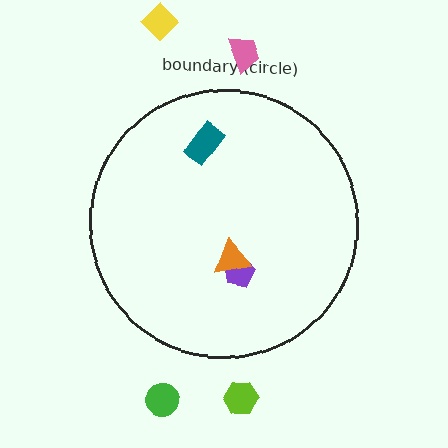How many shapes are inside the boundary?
3 inside, 4 outside.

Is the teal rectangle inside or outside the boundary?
Inside.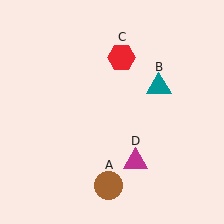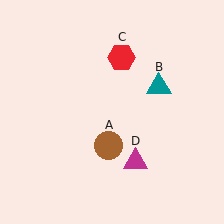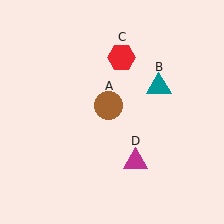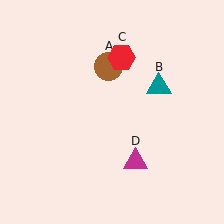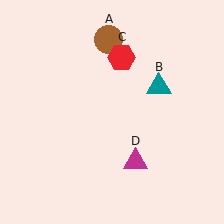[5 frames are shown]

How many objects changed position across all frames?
1 object changed position: brown circle (object A).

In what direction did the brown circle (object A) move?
The brown circle (object A) moved up.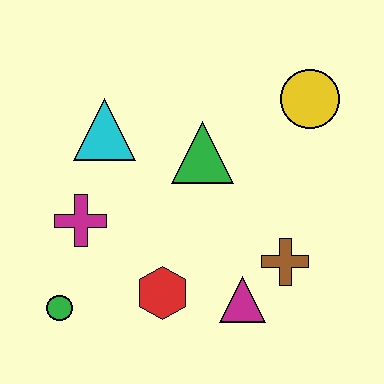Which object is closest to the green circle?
The magenta cross is closest to the green circle.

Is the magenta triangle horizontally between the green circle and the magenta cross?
No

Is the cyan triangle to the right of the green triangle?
No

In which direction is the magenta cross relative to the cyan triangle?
The magenta cross is below the cyan triangle.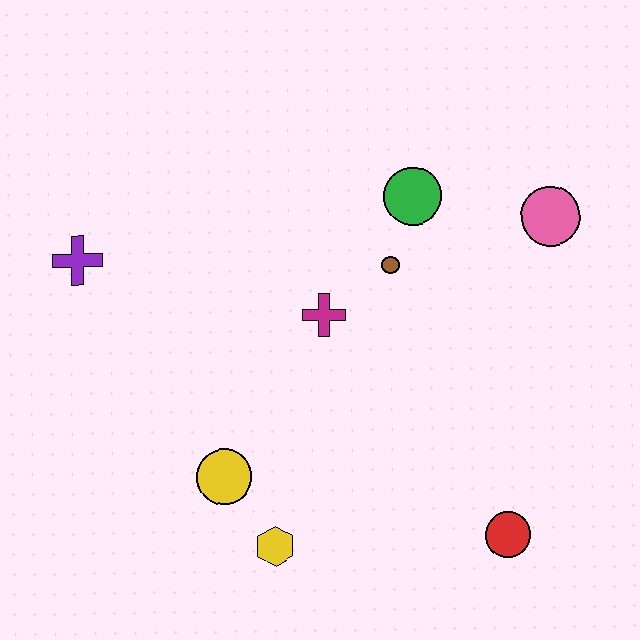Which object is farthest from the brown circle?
The purple cross is farthest from the brown circle.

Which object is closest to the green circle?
The brown circle is closest to the green circle.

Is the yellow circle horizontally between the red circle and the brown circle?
No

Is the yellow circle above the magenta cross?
No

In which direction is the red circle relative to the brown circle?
The red circle is below the brown circle.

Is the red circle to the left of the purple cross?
No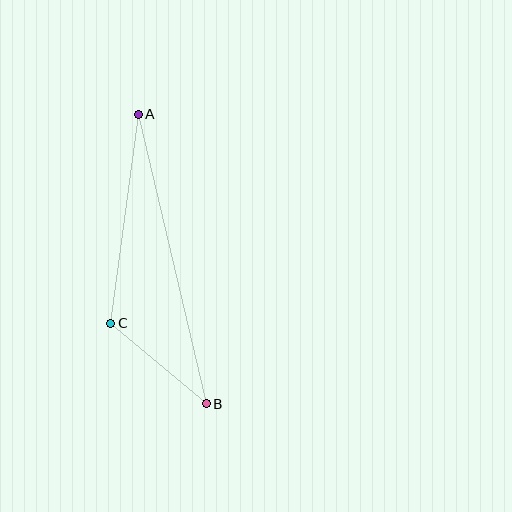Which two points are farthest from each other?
Points A and B are farthest from each other.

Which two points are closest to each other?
Points B and C are closest to each other.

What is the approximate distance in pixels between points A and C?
The distance between A and C is approximately 211 pixels.